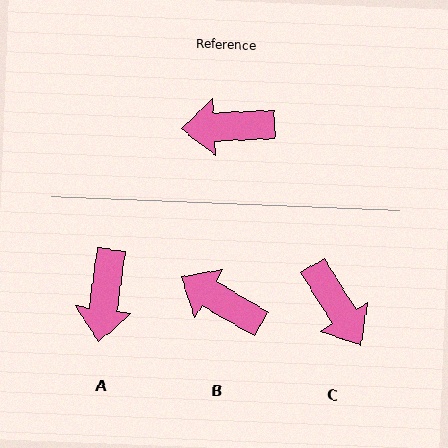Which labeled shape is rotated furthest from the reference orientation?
C, about 119 degrees away.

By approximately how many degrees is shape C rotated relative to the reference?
Approximately 119 degrees counter-clockwise.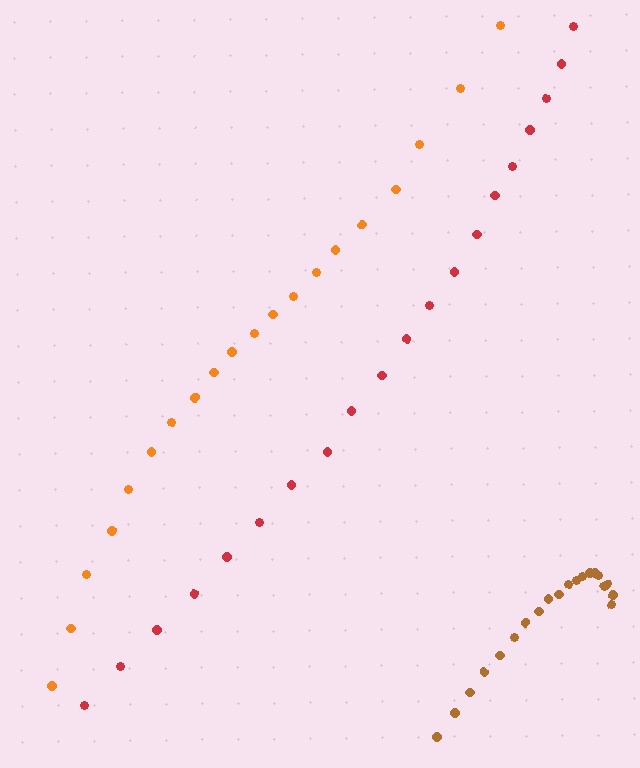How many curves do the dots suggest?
There are 3 distinct paths.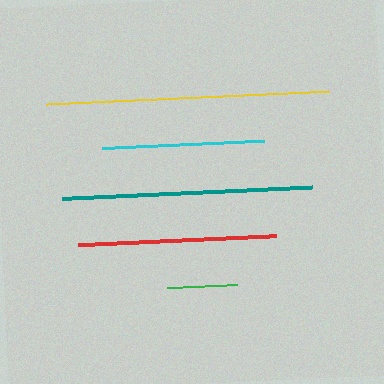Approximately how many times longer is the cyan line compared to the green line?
The cyan line is approximately 2.3 times the length of the green line.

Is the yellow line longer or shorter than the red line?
The yellow line is longer than the red line.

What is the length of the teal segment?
The teal segment is approximately 250 pixels long.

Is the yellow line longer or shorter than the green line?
The yellow line is longer than the green line.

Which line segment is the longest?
The yellow line is the longest at approximately 284 pixels.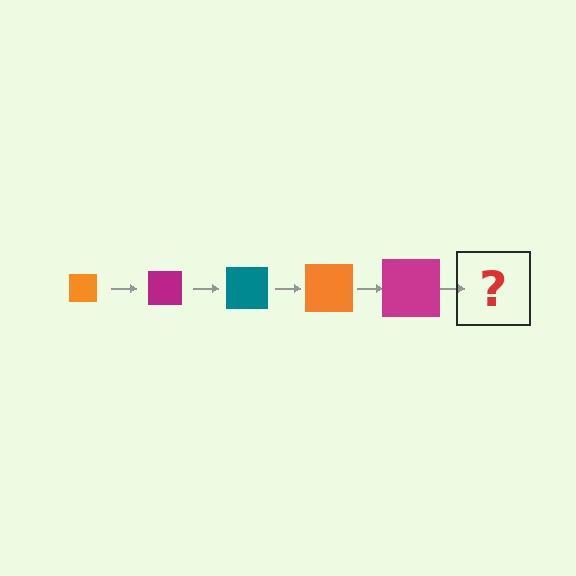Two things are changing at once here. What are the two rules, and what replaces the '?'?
The two rules are that the square grows larger each step and the color cycles through orange, magenta, and teal. The '?' should be a teal square, larger than the previous one.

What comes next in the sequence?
The next element should be a teal square, larger than the previous one.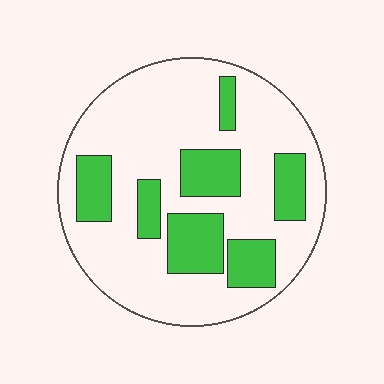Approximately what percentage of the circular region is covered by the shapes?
Approximately 30%.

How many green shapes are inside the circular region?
7.